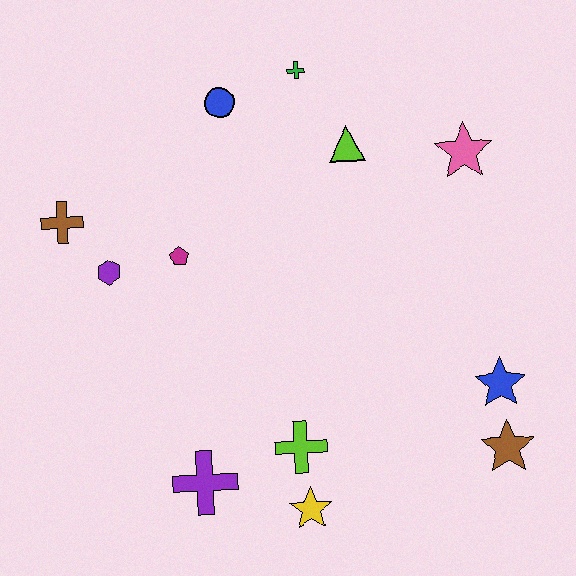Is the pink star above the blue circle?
No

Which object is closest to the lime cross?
The yellow star is closest to the lime cross.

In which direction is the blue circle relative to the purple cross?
The blue circle is above the purple cross.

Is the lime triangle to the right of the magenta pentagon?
Yes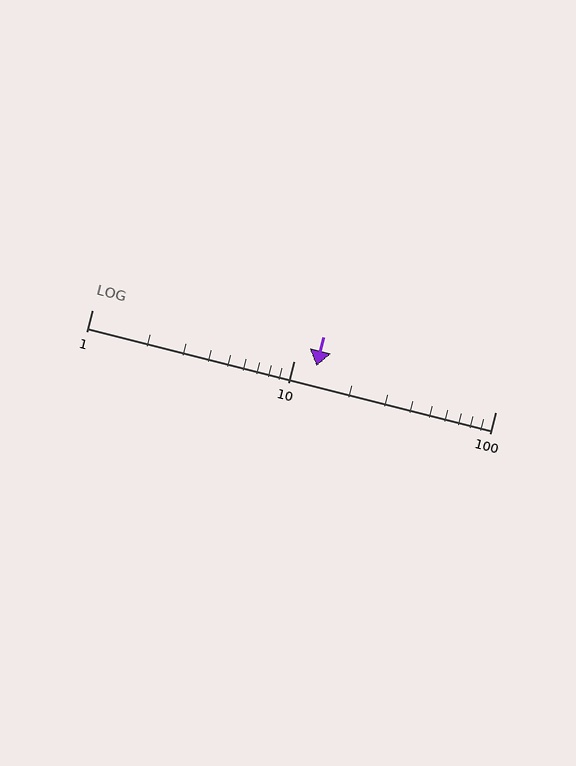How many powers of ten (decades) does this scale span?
The scale spans 2 decades, from 1 to 100.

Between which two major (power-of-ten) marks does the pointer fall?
The pointer is between 10 and 100.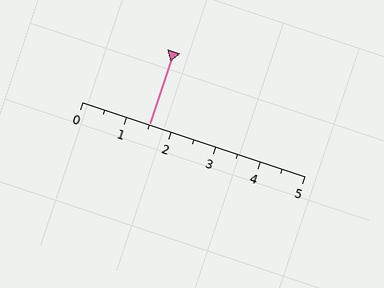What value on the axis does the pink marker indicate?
The marker indicates approximately 1.5.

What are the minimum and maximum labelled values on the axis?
The axis runs from 0 to 5.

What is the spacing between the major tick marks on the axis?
The major ticks are spaced 1 apart.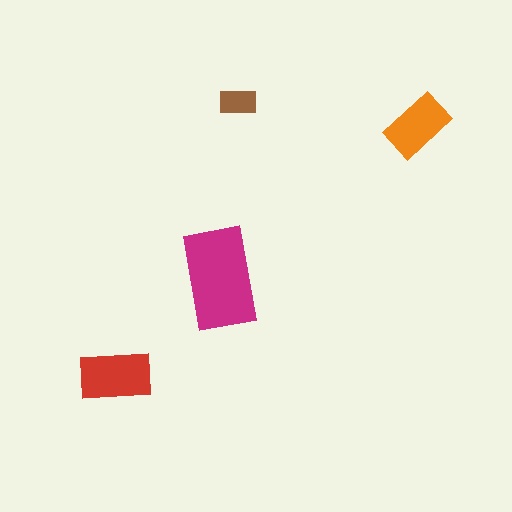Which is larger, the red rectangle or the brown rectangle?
The red one.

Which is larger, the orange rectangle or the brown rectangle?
The orange one.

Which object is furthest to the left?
The red rectangle is leftmost.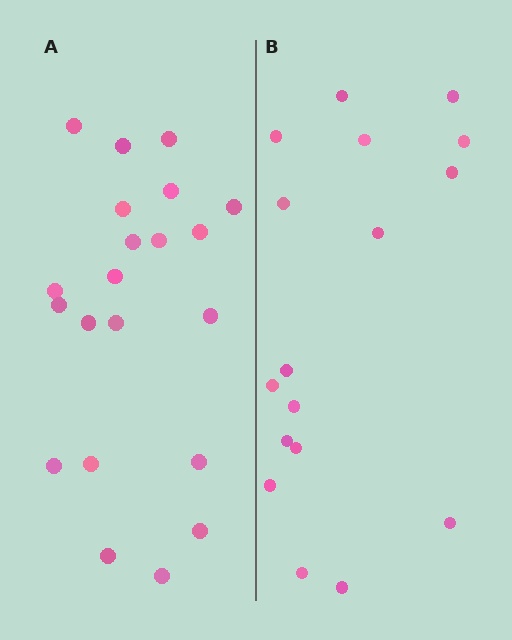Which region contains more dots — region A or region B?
Region A (the left region) has more dots.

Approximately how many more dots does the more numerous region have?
Region A has about 4 more dots than region B.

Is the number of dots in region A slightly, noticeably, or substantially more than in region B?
Region A has only slightly more — the two regions are fairly close. The ratio is roughly 1.2 to 1.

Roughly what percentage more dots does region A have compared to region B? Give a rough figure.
About 25% more.